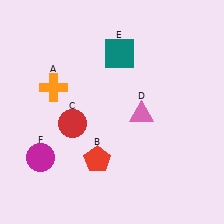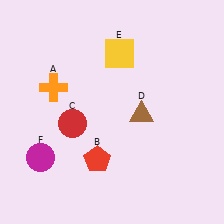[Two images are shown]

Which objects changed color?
D changed from pink to brown. E changed from teal to yellow.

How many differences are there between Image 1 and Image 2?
There are 2 differences between the two images.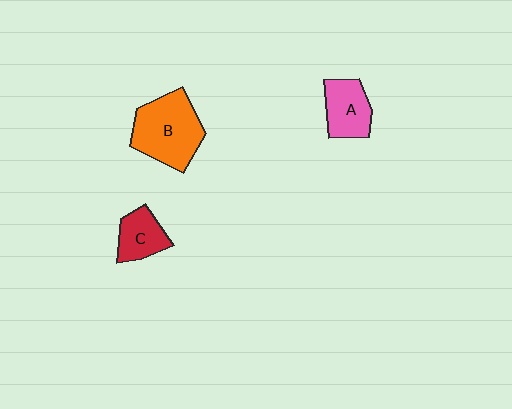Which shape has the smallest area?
Shape C (red).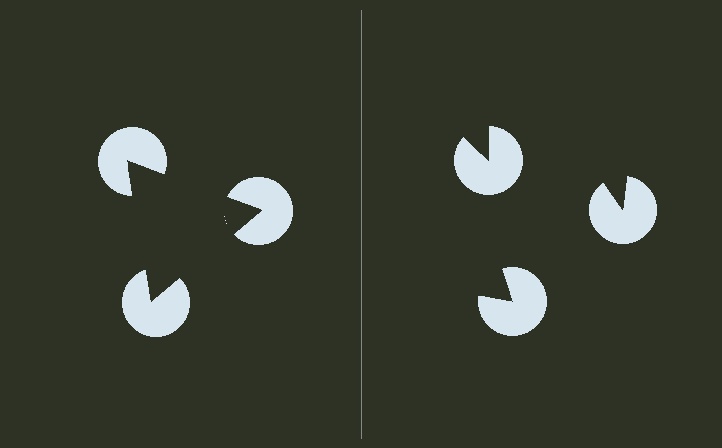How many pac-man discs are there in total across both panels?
6 — 3 on each side.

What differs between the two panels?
The pac-man discs are positioned identically on both sides; only the wedge orientations differ. On the left they align to a triangle; on the right they are misaligned.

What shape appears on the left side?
An illusory triangle.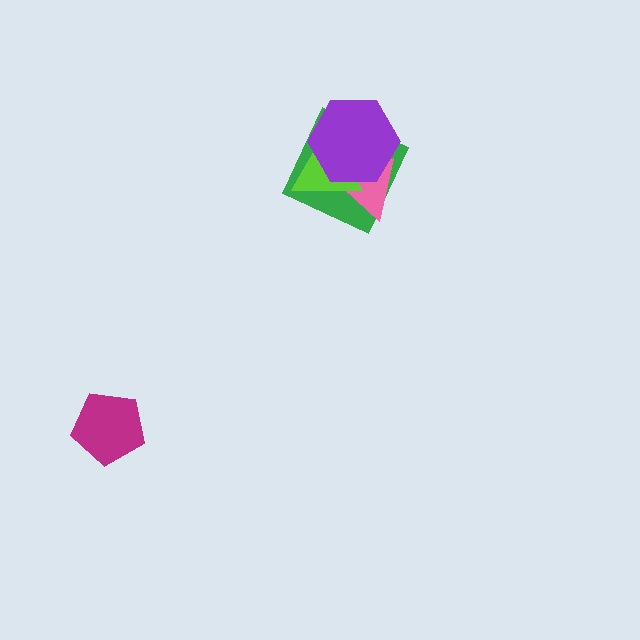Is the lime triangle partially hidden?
Yes, it is partially covered by another shape.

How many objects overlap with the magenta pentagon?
0 objects overlap with the magenta pentagon.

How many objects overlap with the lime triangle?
3 objects overlap with the lime triangle.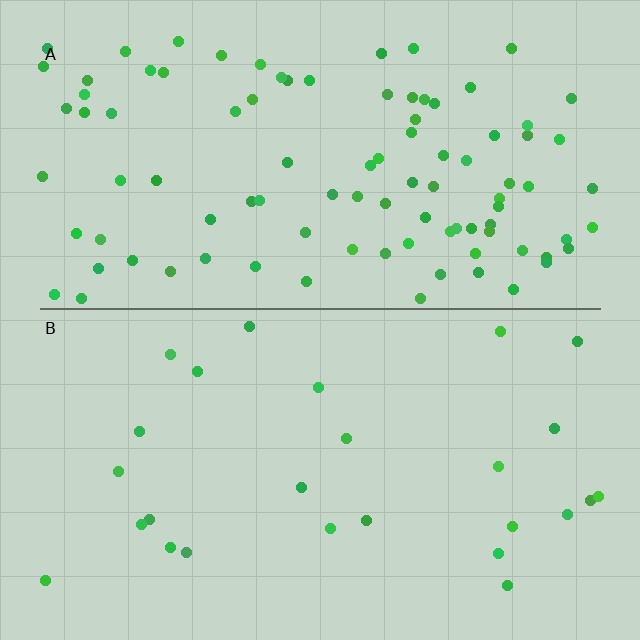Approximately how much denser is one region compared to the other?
Approximately 3.7× — region A over region B.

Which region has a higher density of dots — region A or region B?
A (the top).